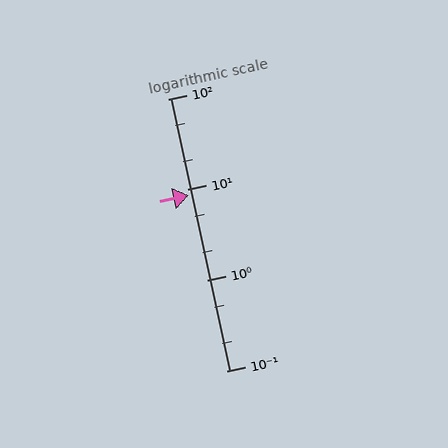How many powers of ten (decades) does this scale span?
The scale spans 3 decades, from 0.1 to 100.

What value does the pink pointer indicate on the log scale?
The pointer indicates approximately 8.7.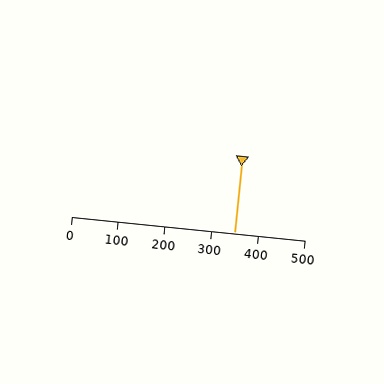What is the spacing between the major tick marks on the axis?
The major ticks are spaced 100 apart.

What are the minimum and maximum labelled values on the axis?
The axis runs from 0 to 500.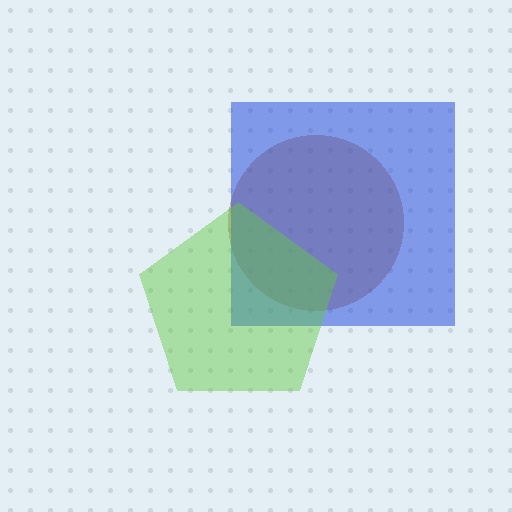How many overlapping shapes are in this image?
There are 3 overlapping shapes in the image.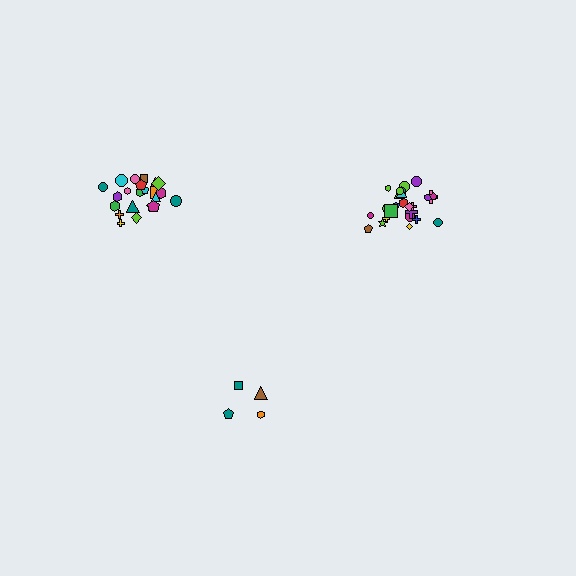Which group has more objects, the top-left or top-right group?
The top-right group.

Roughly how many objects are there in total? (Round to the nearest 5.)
Roughly 50 objects in total.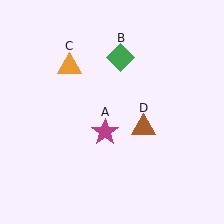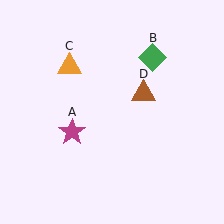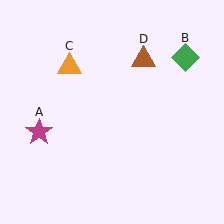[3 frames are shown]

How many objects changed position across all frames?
3 objects changed position: magenta star (object A), green diamond (object B), brown triangle (object D).